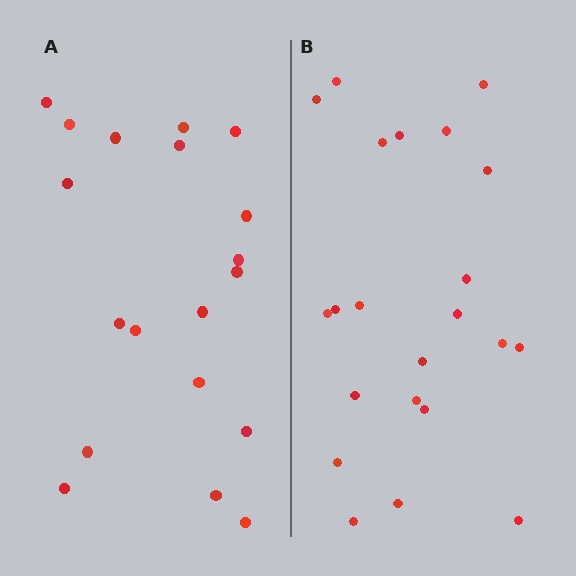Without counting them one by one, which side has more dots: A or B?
Region B (the right region) has more dots.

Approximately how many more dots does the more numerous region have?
Region B has just a few more — roughly 2 or 3 more dots than region A.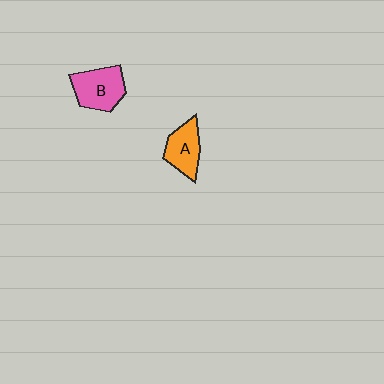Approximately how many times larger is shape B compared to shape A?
Approximately 1.2 times.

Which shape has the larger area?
Shape B (pink).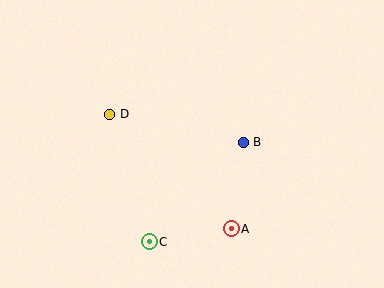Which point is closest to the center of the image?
Point B at (243, 142) is closest to the center.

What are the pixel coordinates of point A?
Point A is at (231, 229).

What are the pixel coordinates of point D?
Point D is at (110, 114).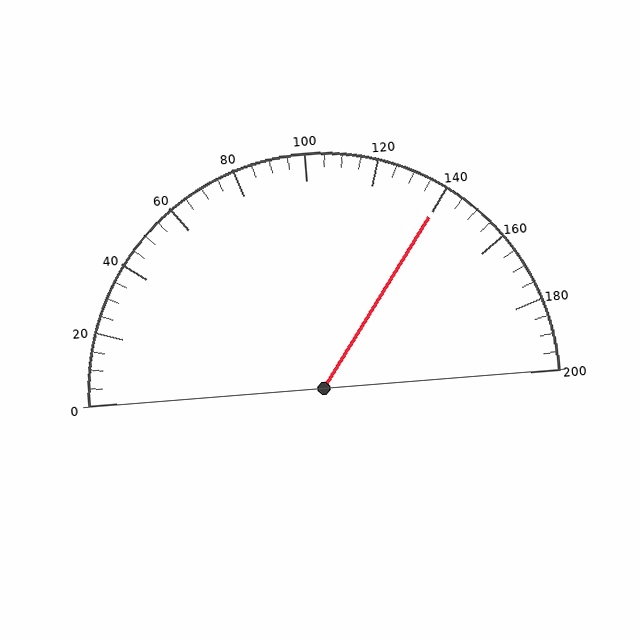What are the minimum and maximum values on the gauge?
The gauge ranges from 0 to 200.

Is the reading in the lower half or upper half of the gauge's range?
The reading is in the upper half of the range (0 to 200).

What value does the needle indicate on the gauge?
The needle indicates approximately 140.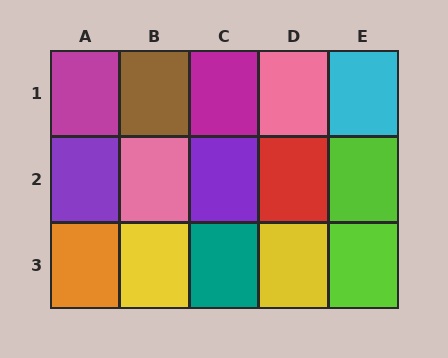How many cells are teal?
1 cell is teal.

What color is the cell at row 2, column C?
Purple.